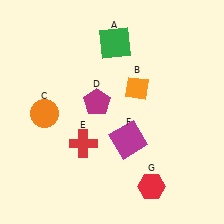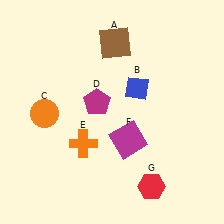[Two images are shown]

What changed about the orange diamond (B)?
In Image 1, B is orange. In Image 2, it changed to blue.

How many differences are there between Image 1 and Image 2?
There are 3 differences between the two images.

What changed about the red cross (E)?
In Image 1, E is red. In Image 2, it changed to orange.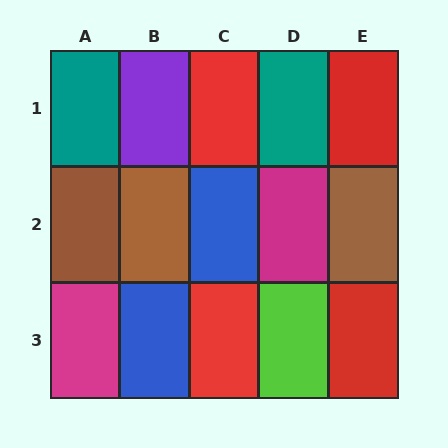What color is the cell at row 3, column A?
Magenta.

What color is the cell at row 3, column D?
Lime.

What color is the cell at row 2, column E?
Brown.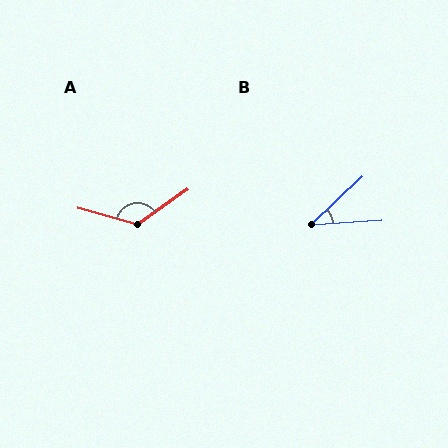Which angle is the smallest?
B, at approximately 39 degrees.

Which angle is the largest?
A, at approximately 129 degrees.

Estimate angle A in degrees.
Approximately 129 degrees.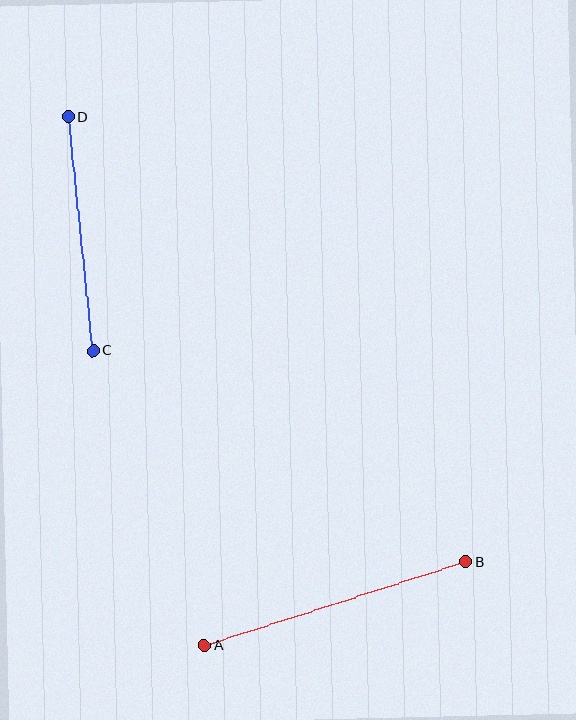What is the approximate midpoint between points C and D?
The midpoint is at approximately (81, 234) pixels.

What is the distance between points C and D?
The distance is approximately 236 pixels.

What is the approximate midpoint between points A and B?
The midpoint is at approximately (335, 604) pixels.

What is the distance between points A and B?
The distance is approximately 274 pixels.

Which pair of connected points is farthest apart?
Points A and B are farthest apart.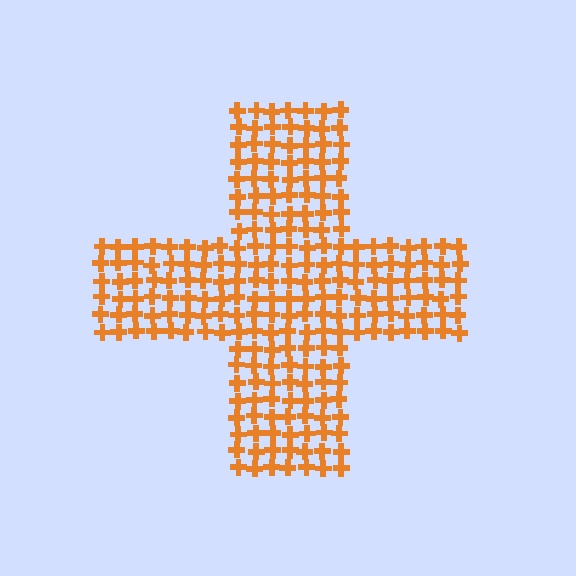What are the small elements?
The small elements are crosses.